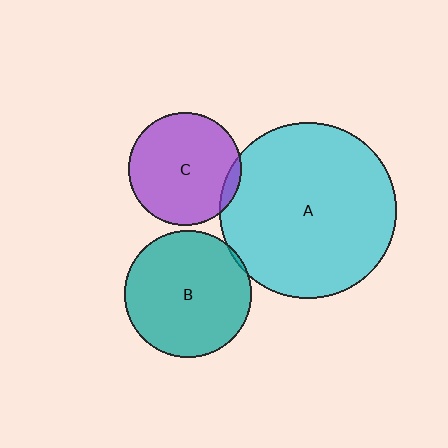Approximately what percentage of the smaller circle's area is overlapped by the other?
Approximately 5%.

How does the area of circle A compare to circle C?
Approximately 2.5 times.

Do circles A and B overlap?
Yes.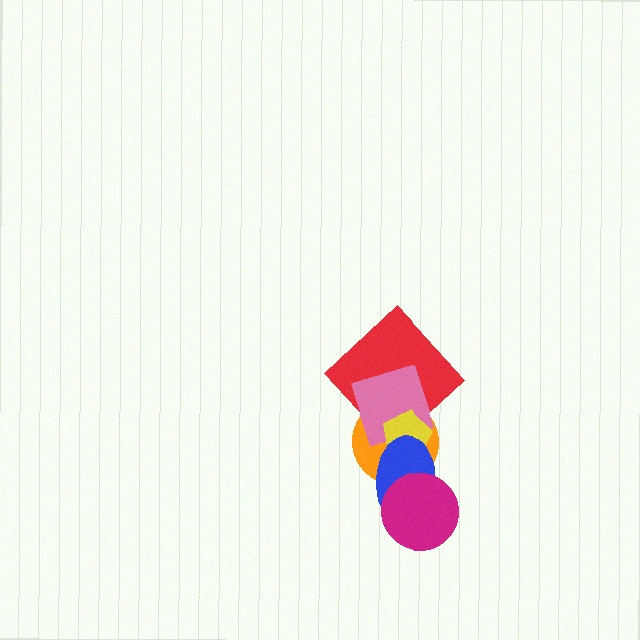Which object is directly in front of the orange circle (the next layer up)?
The red diamond is directly in front of the orange circle.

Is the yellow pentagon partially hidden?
Yes, it is partially covered by another shape.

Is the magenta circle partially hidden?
No, no other shape covers it.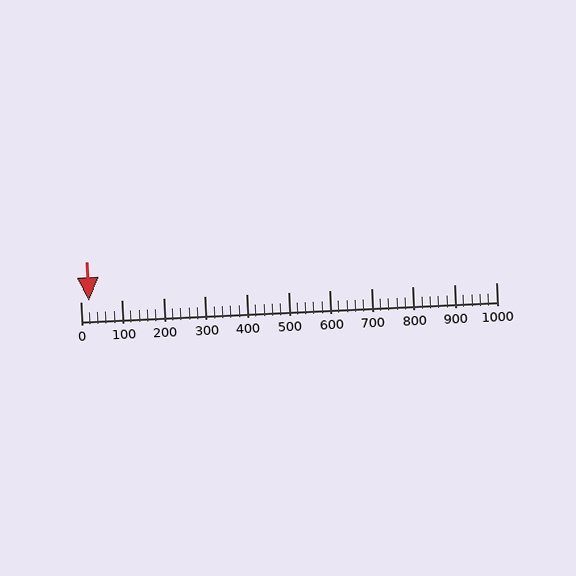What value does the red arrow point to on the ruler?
The red arrow points to approximately 20.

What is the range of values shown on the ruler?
The ruler shows values from 0 to 1000.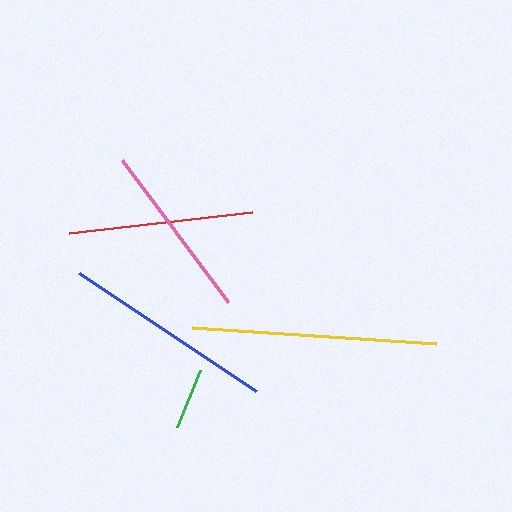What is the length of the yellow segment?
The yellow segment is approximately 245 pixels long.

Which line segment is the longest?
The yellow line is the longest at approximately 245 pixels.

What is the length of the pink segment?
The pink segment is approximately 177 pixels long.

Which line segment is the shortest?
The green line is the shortest at approximately 61 pixels.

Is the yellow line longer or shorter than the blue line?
The yellow line is longer than the blue line.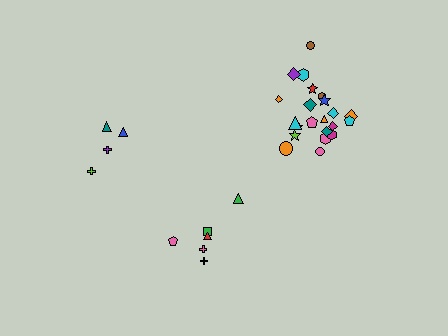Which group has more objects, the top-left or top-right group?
The top-right group.